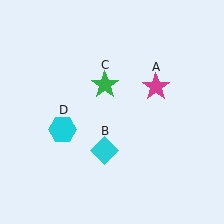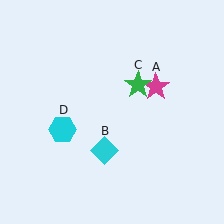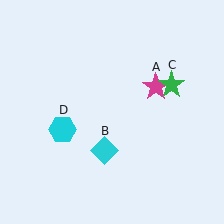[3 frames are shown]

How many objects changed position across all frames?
1 object changed position: green star (object C).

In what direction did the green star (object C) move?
The green star (object C) moved right.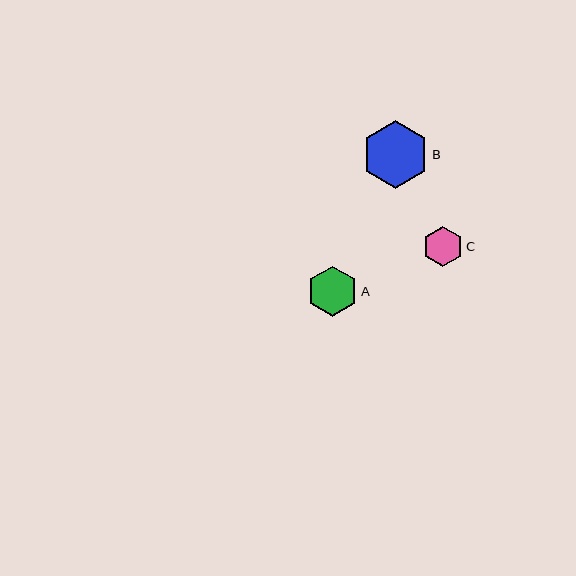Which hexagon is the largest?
Hexagon B is the largest with a size of approximately 67 pixels.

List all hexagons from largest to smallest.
From largest to smallest: B, A, C.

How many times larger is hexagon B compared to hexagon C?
Hexagon B is approximately 1.7 times the size of hexagon C.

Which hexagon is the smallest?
Hexagon C is the smallest with a size of approximately 40 pixels.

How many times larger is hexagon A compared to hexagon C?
Hexagon A is approximately 1.2 times the size of hexagon C.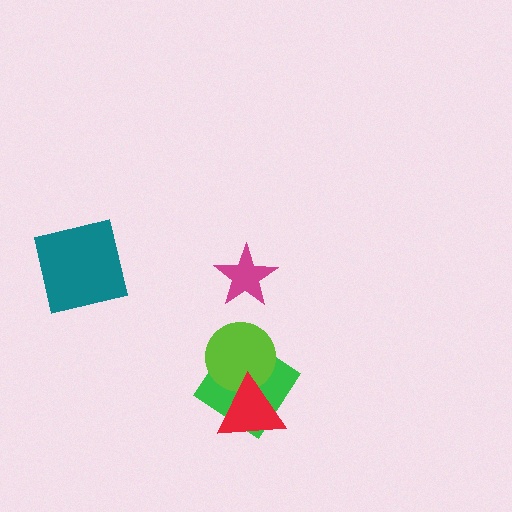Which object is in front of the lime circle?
The red triangle is in front of the lime circle.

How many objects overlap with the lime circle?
2 objects overlap with the lime circle.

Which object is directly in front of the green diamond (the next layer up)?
The lime circle is directly in front of the green diamond.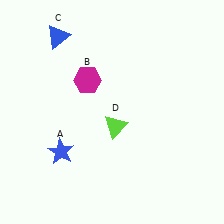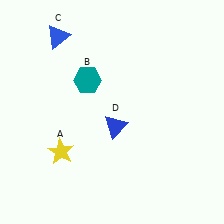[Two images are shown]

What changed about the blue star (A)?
In Image 1, A is blue. In Image 2, it changed to yellow.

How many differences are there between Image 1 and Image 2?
There are 3 differences between the two images.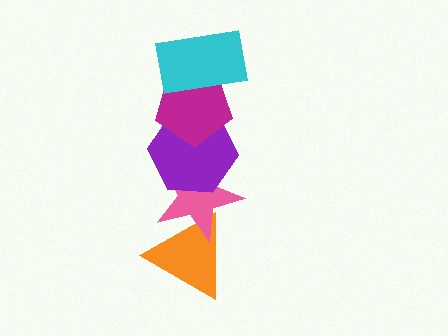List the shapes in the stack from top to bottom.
From top to bottom: the cyan rectangle, the magenta pentagon, the purple hexagon, the pink star, the orange triangle.